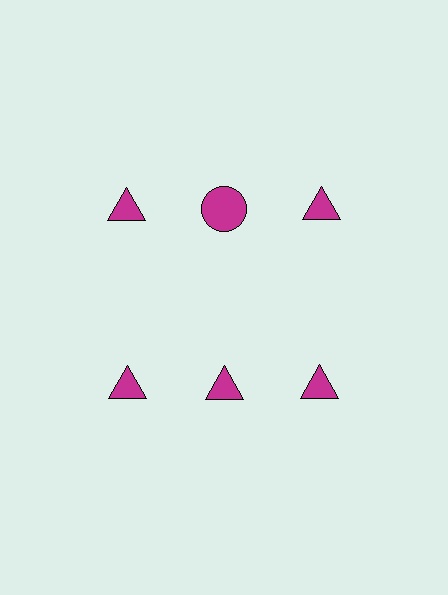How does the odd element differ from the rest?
It has a different shape: circle instead of triangle.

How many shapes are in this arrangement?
There are 6 shapes arranged in a grid pattern.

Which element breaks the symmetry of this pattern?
The magenta circle in the top row, second from left column breaks the symmetry. All other shapes are magenta triangles.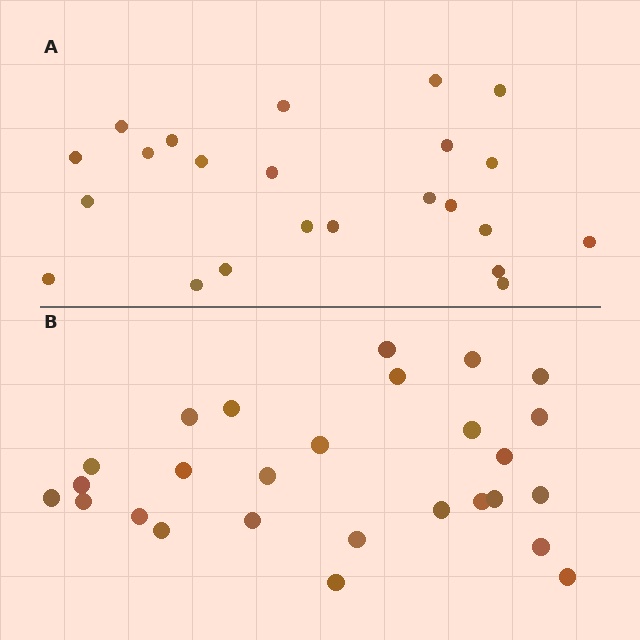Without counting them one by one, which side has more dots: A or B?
Region B (the bottom region) has more dots.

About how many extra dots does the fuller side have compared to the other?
Region B has about 4 more dots than region A.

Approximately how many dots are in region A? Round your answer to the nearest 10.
About 20 dots. (The exact count is 23, which rounds to 20.)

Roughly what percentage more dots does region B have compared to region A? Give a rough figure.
About 15% more.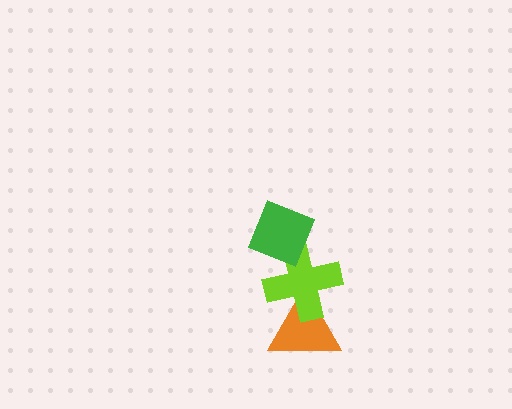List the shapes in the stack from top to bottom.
From top to bottom: the green diamond, the lime cross, the orange triangle.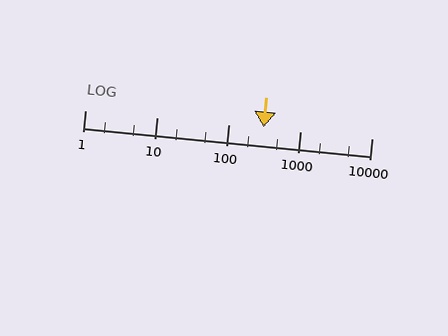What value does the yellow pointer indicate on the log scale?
The pointer indicates approximately 310.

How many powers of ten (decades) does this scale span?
The scale spans 4 decades, from 1 to 10000.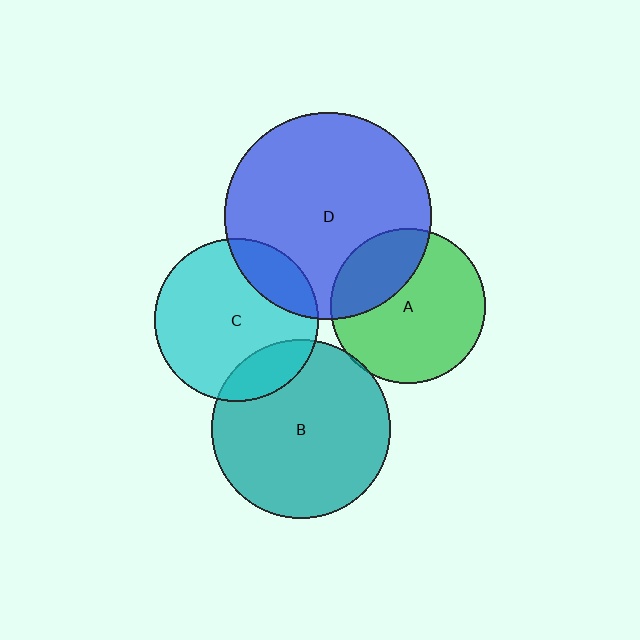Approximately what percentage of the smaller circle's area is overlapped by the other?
Approximately 5%.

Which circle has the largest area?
Circle D (blue).